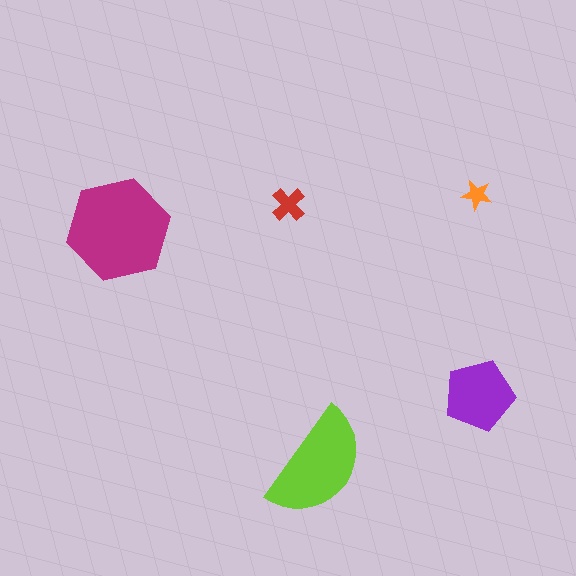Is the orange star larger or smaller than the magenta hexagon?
Smaller.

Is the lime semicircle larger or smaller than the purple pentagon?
Larger.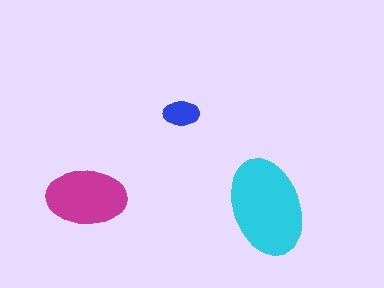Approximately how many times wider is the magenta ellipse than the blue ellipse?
About 2 times wider.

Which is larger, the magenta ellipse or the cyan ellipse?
The cyan one.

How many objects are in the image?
There are 3 objects in the image.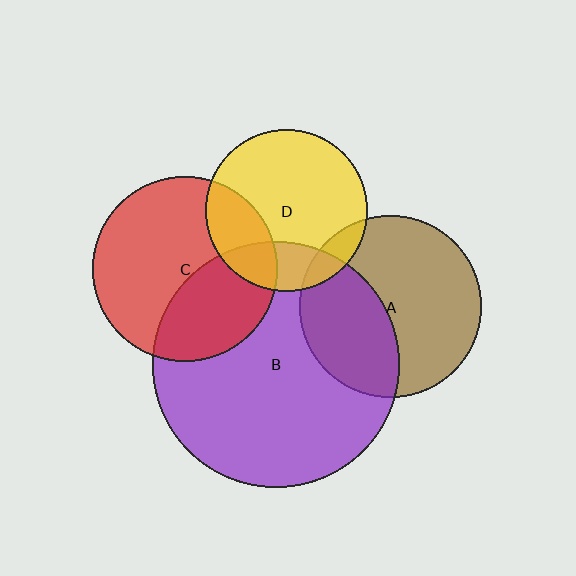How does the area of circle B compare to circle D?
Approximately 2.3 times.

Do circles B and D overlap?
Yes.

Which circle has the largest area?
Circle B (purple).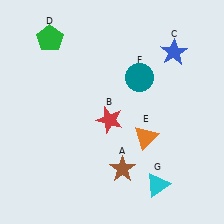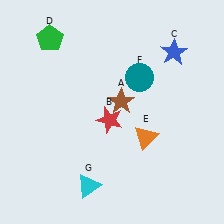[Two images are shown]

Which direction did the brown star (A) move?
The brown star (A) moved up.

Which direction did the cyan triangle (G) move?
The cyan triangle (G) moved left.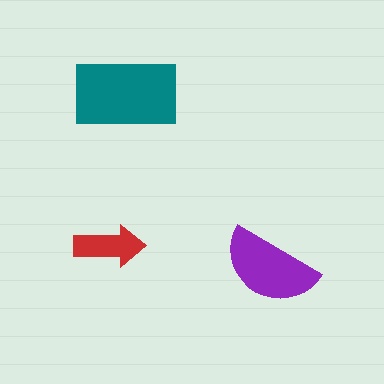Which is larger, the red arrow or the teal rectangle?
The teal rectangle.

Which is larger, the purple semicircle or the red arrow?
The purple semicircle.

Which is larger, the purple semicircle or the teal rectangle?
The teal rectangle.